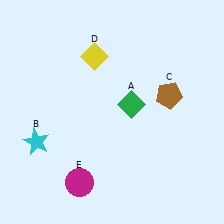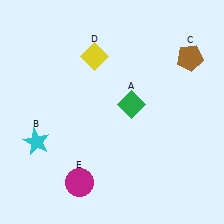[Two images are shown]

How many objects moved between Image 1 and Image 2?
1 object moved between the two images.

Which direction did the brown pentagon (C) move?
The brown pentagon (C) moved up.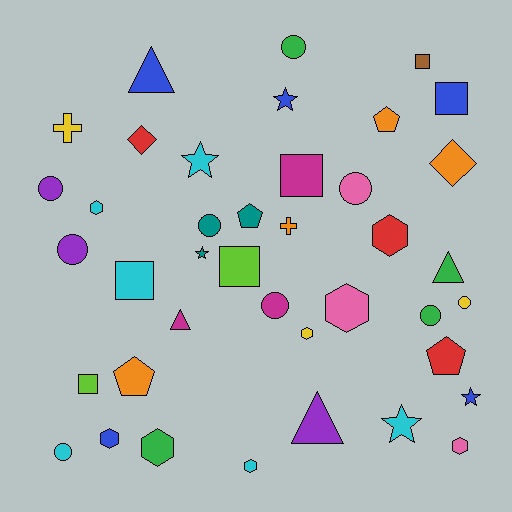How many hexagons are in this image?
There are 8 hexagons.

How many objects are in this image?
There are 40 objects.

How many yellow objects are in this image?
There are 3 yellow objects.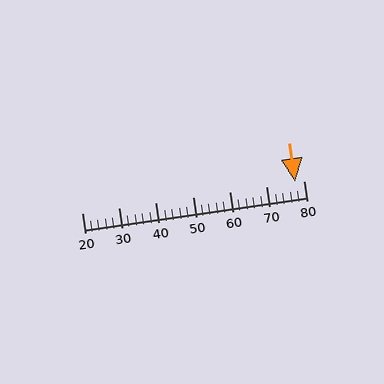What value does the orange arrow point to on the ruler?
The orange arrow points to approximately 78.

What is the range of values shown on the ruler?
The ruler shows values from 20 to 80.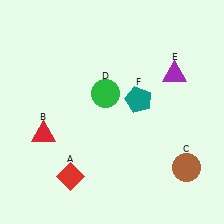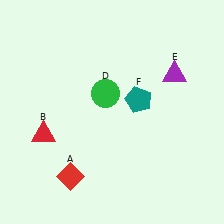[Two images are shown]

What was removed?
The brown circle (C) was removed in Image 2.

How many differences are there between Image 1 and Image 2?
There is 1 difference between the two images.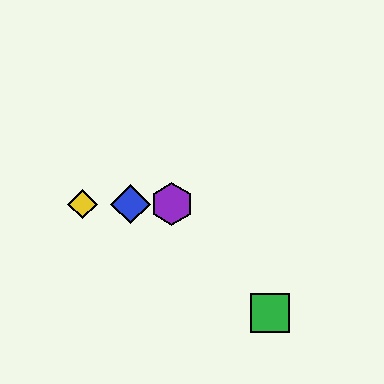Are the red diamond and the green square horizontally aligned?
No, the red diamond is at y≈204 and the green square is at y≈313.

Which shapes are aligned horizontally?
The red diamond, the blue diamond, the yellow diamond, the purple hexagon are aligned horizontally.